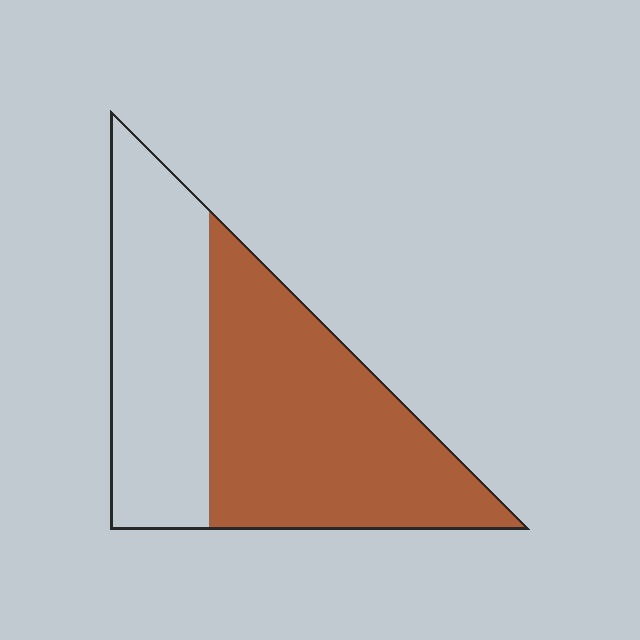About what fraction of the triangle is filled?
About three fifths (3/5).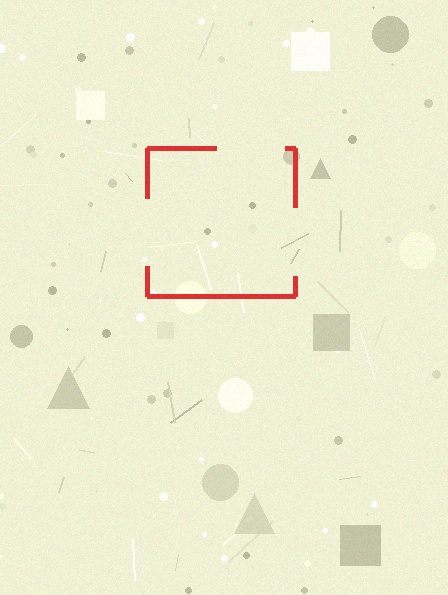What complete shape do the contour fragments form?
The contour fragments form a square.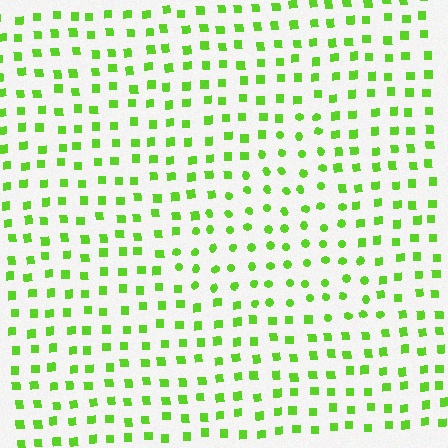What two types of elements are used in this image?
The image uses circles inside the triangle region and squares outside it.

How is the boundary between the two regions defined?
The boundary is defined by a change in element shape: circles inside vs. squares outside. All elements share the same color and spacing.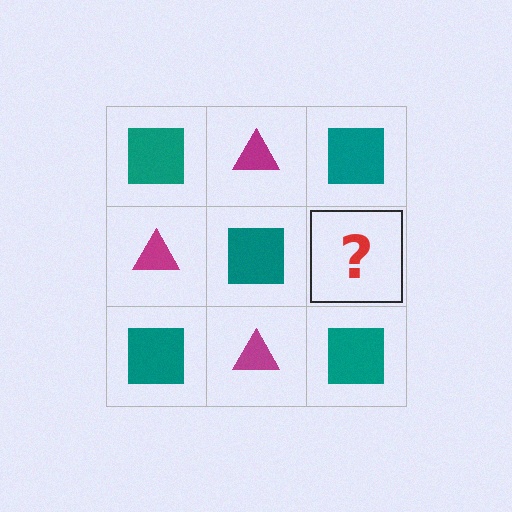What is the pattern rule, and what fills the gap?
The rule is that it alternates teal square and magenta triangle in a checkerboard pattern. The gap should be filled with a magenta triangle.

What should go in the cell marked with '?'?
The missing cell should contain a magenta triangle.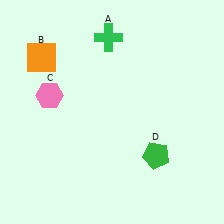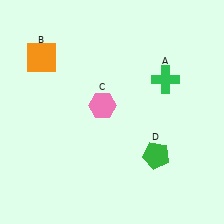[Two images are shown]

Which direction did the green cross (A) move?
The green cross (A) moved right.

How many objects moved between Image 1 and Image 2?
2 objects moved between the two images.